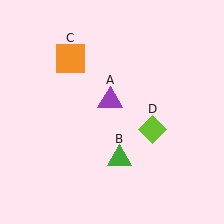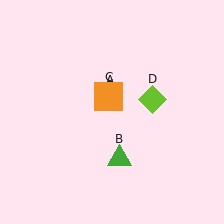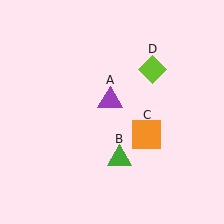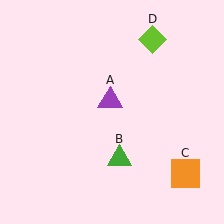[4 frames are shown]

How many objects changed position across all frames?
2 objects changed position: orange square (object C), lime diamond (object D).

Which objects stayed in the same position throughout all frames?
Purple triangle (object A) and green triangle (object B) remained stationary.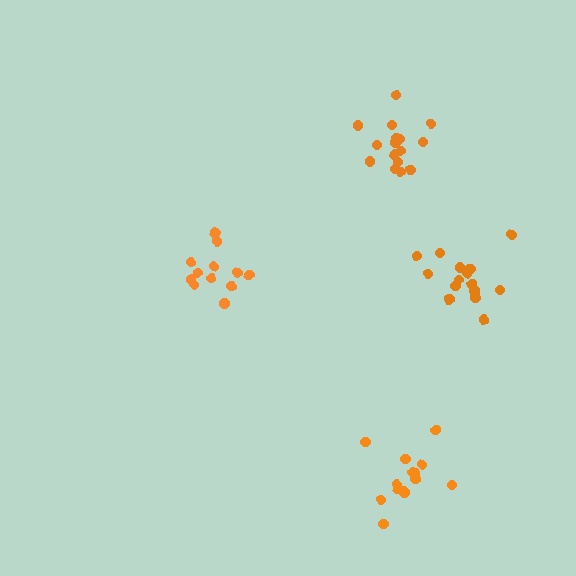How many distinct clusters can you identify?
There are 4 distinct clusters.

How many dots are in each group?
Group 1: 16 dots, Group 2: 12 dots, Group 3: 14 dots, Group 4: 16 dots (58 total).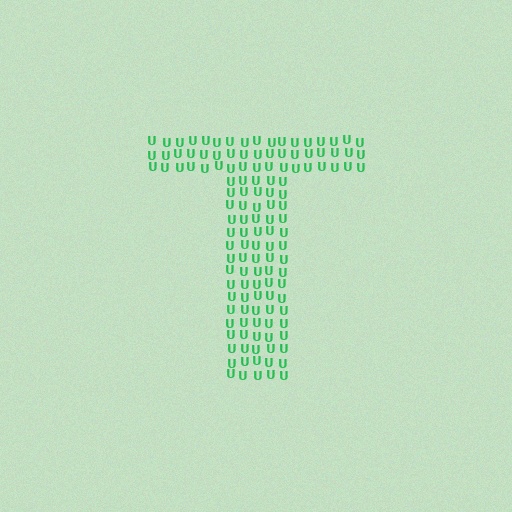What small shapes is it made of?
It is made of small letter U's.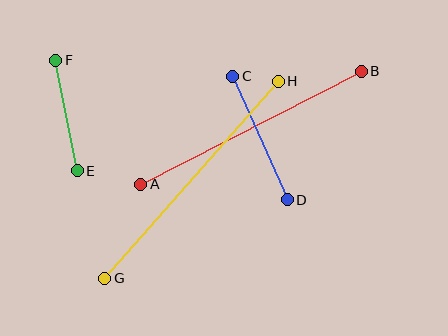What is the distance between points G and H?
The distance is approximately 263 pixels.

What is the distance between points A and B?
The distance is approximately 248 pixels.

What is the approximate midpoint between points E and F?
The midpoint is at approximately (66, 115) pixels.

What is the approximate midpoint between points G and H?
The midpoint is at approximately (191, 180) pixels.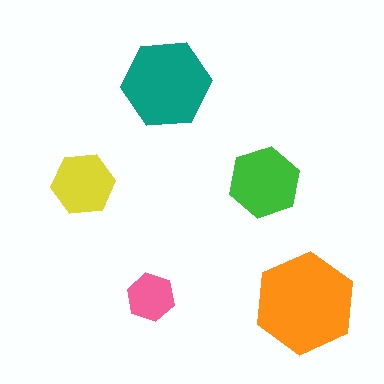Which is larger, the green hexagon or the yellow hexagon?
The green one.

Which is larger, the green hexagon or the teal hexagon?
The teal one.